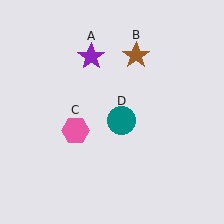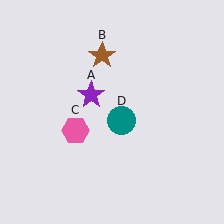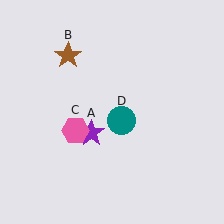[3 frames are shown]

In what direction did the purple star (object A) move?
The purple star (object A) moved down.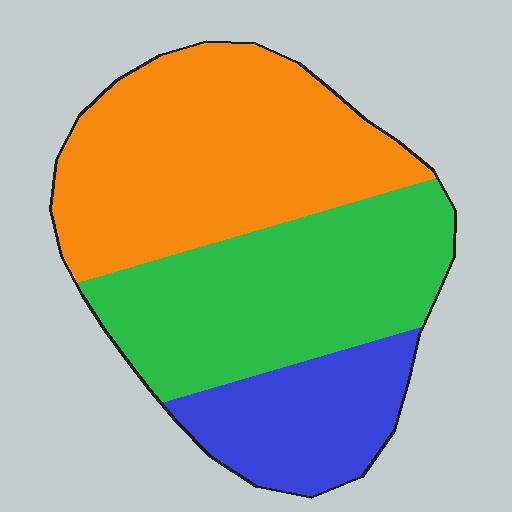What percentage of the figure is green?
Green takes up about three eighths (3/8) of the figure.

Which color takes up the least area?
Blue, at roughly 20%.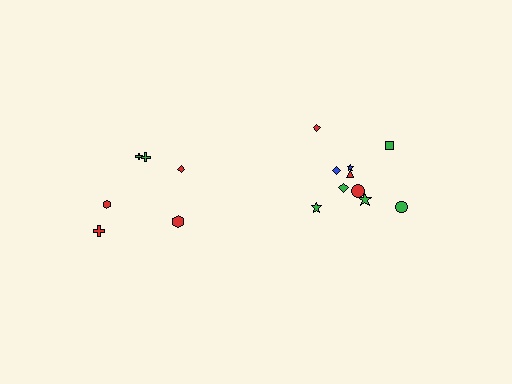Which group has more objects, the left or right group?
The right group.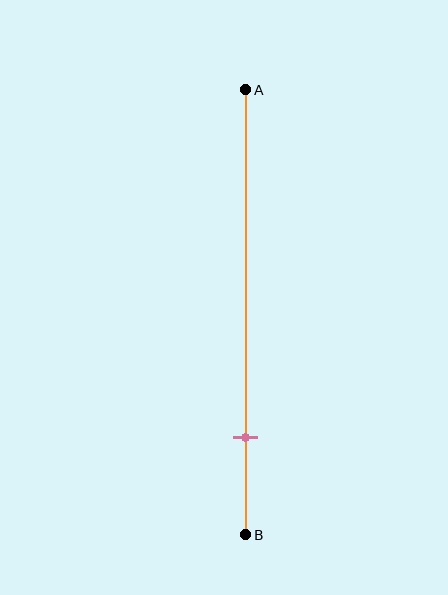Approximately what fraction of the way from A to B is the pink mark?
The pink mark is approximately 80% of the way from A to B.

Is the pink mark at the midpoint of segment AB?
No, the mark is at about 80% from A, not at the 50% midpoint.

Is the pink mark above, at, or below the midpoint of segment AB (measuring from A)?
The pink mark is below the midpoint of segment AB.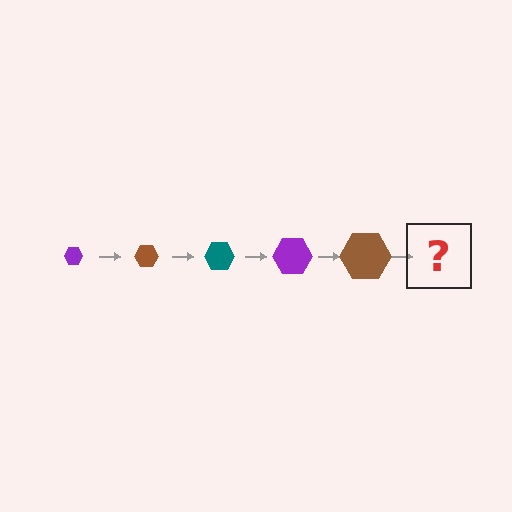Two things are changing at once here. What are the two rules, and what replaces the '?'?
The two rules are that the hexagon grows larger each step and the color cycles through purple, brown, and teal. The '?' should be a teal hexagon, larger than the previous one.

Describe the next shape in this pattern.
It should be a teal hexagon, larger than the previous one.